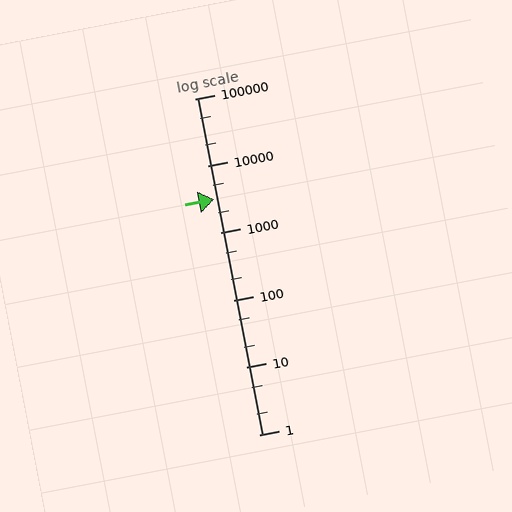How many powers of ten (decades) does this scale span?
The scale spans 5 decades, from 1 to 100000.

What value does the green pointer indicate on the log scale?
The pointer indicates approximately 3200.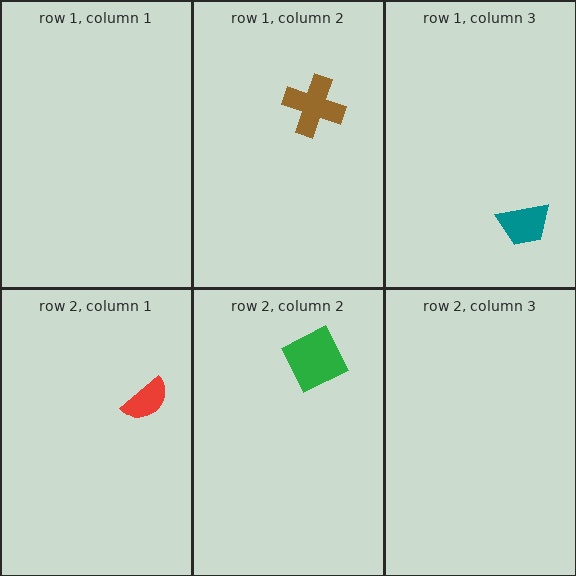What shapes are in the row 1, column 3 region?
The teal trapezoid.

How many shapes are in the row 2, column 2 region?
1.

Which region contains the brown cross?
The row 1, column 2 region.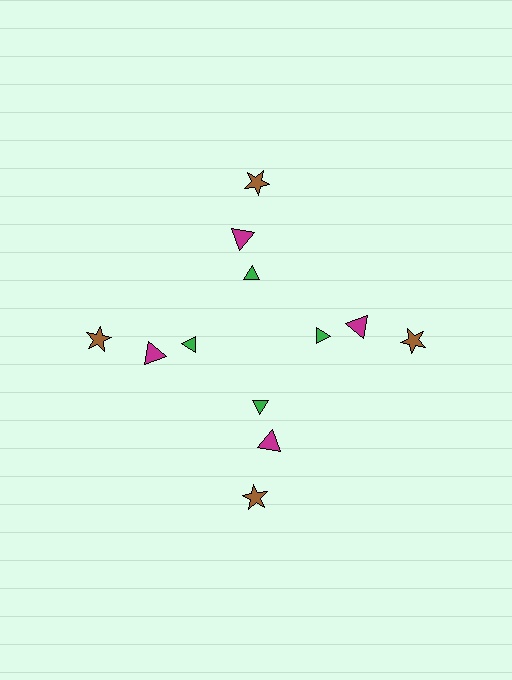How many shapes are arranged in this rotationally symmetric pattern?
There are 12 shapes, arranged in 4 groups of 3.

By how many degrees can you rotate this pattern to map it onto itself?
The pattern maps onto itself every 90 degrees of rotation.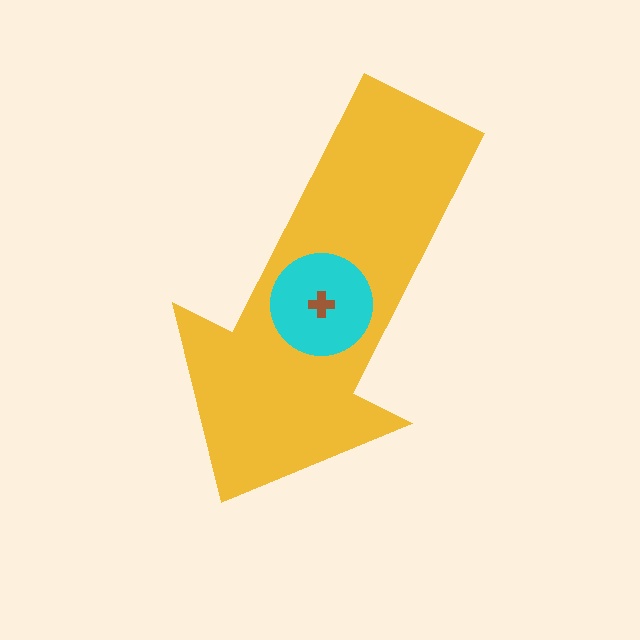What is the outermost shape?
The yellow arrow.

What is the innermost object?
The brown cross.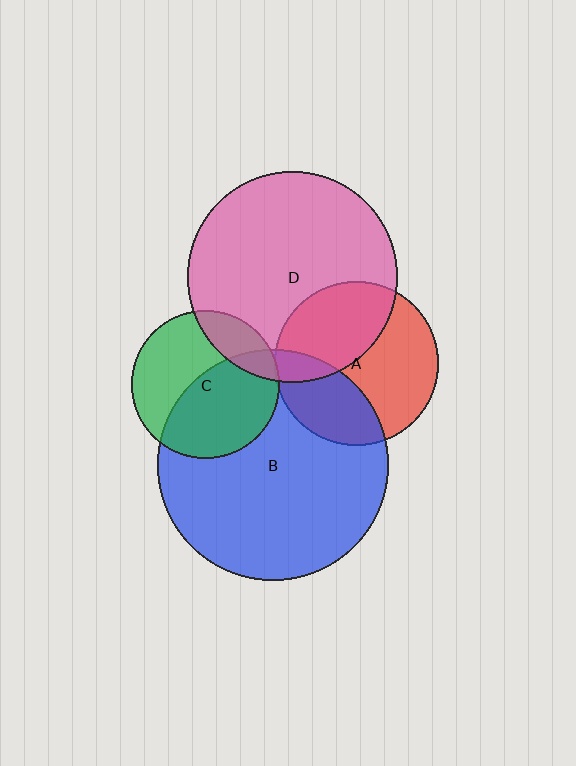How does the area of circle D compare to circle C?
Approximately 2.0 times.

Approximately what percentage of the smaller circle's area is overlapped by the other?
Approximately 5%.